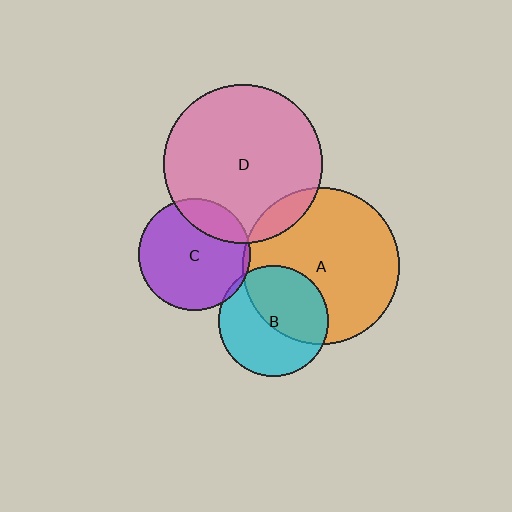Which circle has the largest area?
Circle D (pink).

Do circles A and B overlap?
Yes.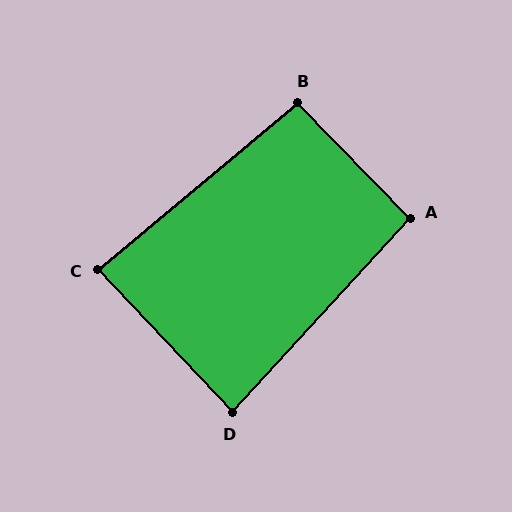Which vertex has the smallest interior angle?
D, at approximately 86 degrees.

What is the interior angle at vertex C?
Approximately 87 degrees (approximately right).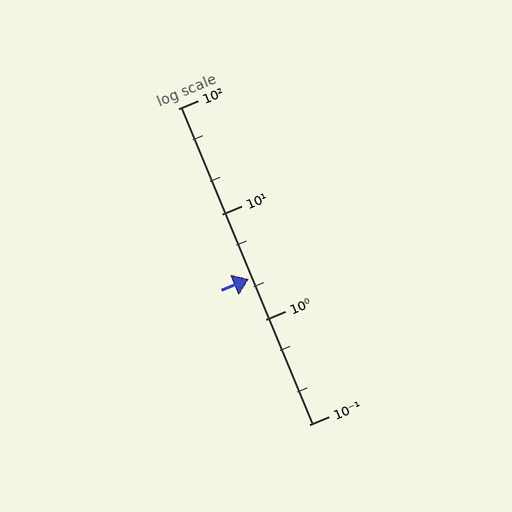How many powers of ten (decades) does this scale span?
The scale spans 3 decades, from 0.1 to 100.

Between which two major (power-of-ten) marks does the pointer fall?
The pointer is between 1 and 10.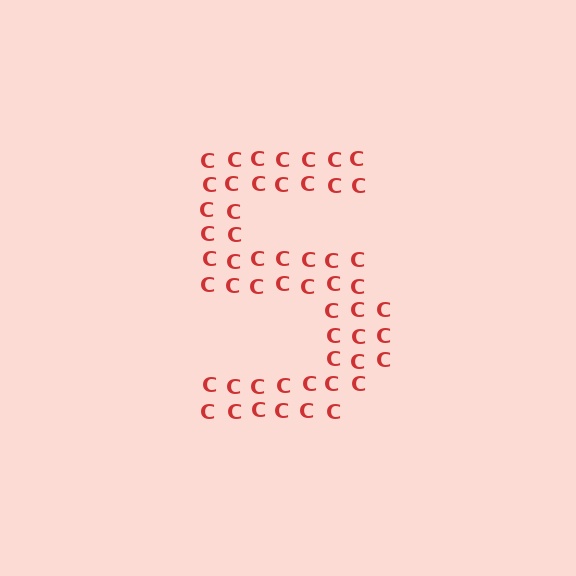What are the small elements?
The small elements are letter C's.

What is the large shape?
The large shape is the digit 5.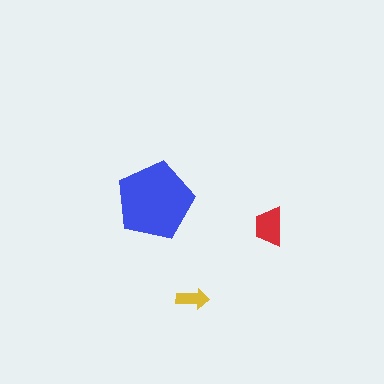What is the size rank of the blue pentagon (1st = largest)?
1st.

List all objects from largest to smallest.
The blue pentagon, the red trapezoid, the yellow arrow.